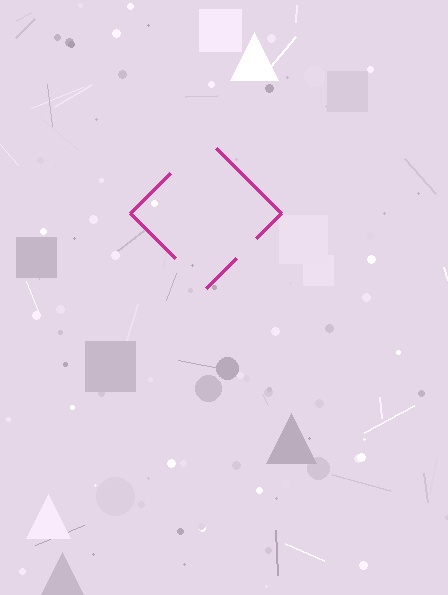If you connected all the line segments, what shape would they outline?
They would outline a diamond.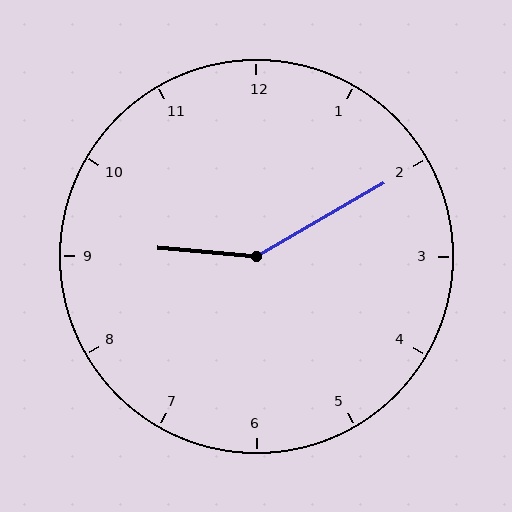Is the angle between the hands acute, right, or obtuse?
It is obtuse.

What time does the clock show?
9:10.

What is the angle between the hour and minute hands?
Approximately 145 degrees.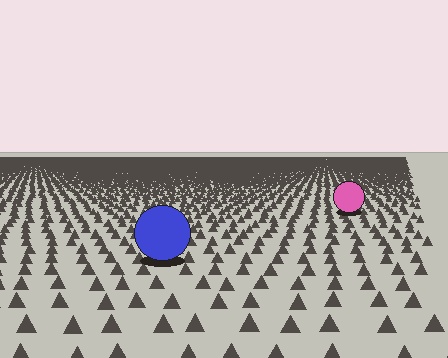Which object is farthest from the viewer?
The pink circle is farthest from the viewer. It appears smaller and the ground texture around it is denser.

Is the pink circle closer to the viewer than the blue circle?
No. The blue circle is closer — you can tell from the texture gradient: the ground texture is coarser near it.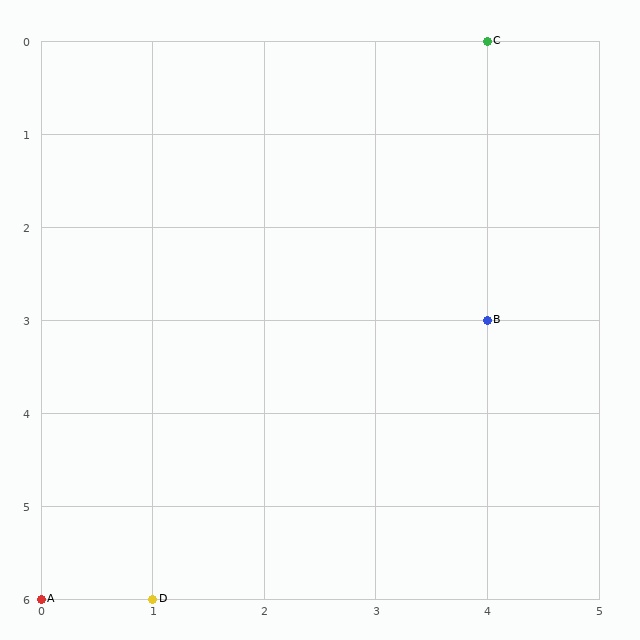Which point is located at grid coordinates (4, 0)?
Point C is at (4, 0).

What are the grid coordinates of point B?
Point B is at grid coordinates (4, 3).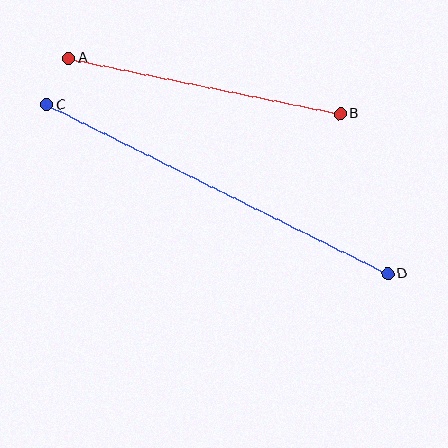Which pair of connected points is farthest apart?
Points C and D are farthest apart.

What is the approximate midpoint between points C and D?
The midpoint is at approximately (217, 189) pixels.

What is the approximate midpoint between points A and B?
The midpoint is at approximately (205, 86) pixels.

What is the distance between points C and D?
The distance is approximately 380 pixels.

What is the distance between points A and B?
The distance is approximately 277 pixels.